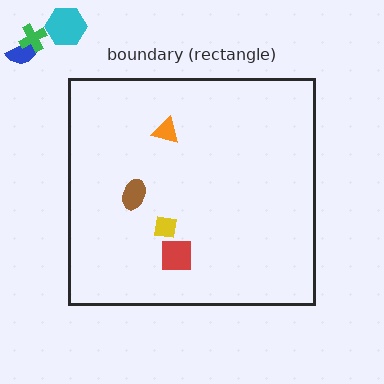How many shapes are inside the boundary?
4 inside, 3 outside.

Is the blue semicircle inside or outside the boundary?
Outside.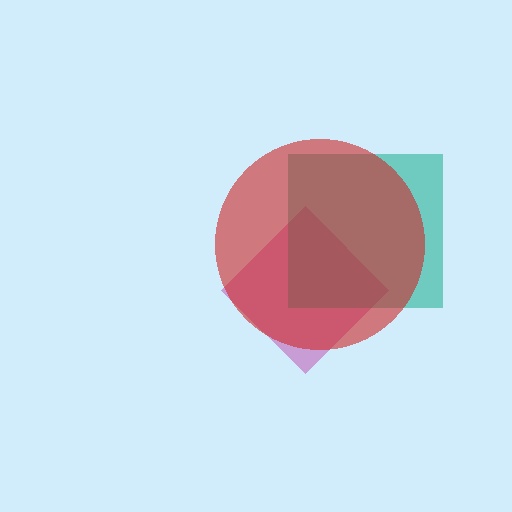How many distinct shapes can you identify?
There are 3 distinct shapes: a magenta diamond, a teal square, a red circle.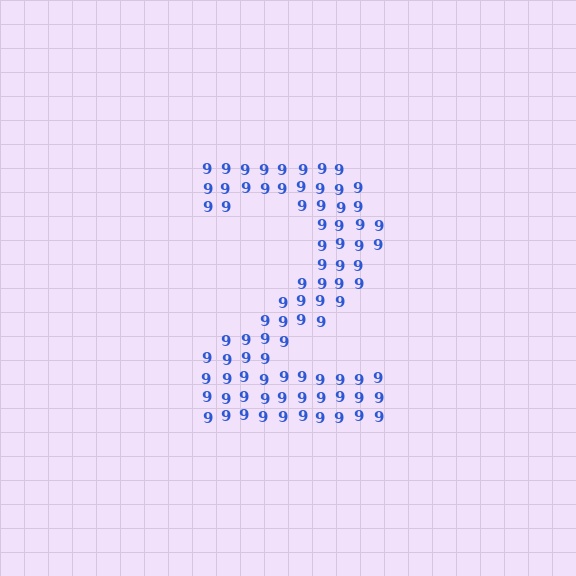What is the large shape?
The large shape is the digit 2.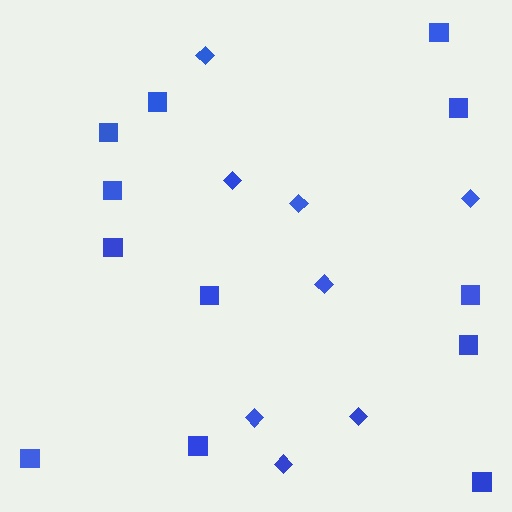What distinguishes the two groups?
There are 2 groups: one group of squares (12) and one group of diamonds (8).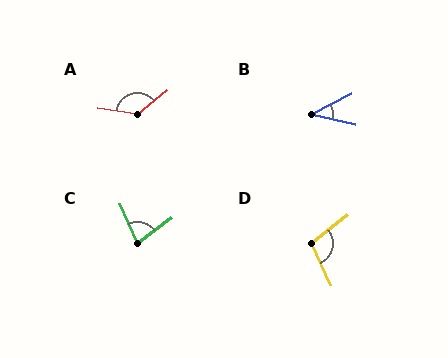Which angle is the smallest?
B, at approximately 40 degrees.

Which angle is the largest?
A, at approximately 133 degrees.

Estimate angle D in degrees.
Approximately 103 degrees.